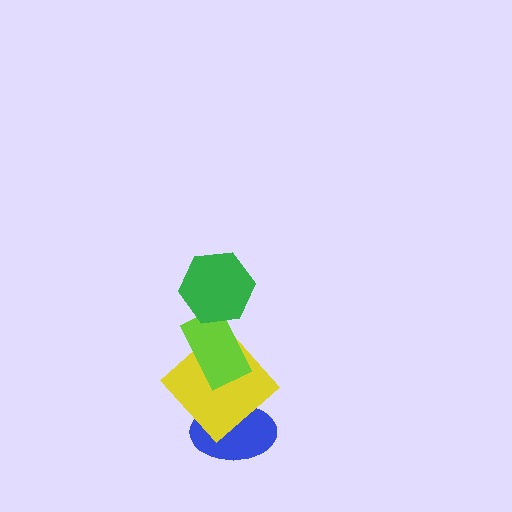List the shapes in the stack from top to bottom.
From top to bottom: the green hexagon, the lime rectangle, the yellow diamond, the blue ellipse.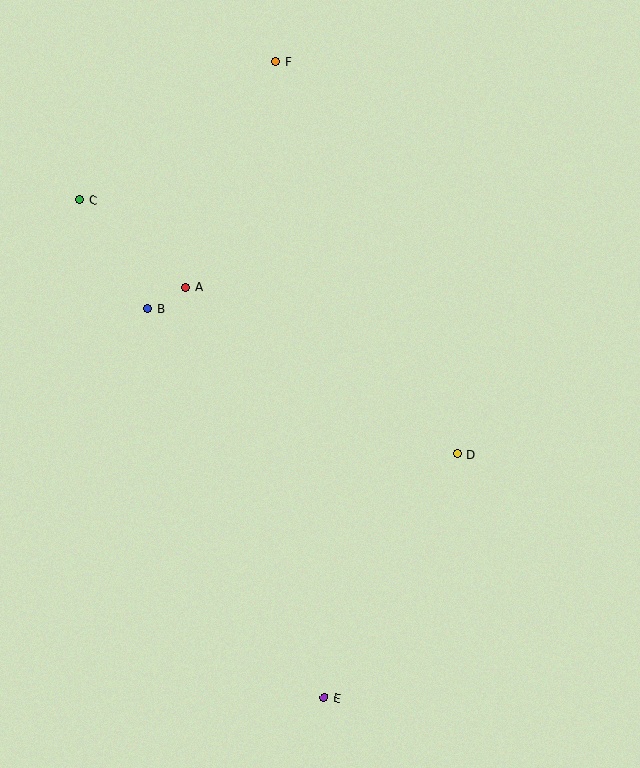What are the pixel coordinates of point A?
Point A is at (186, 287).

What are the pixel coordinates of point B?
Point B is at (147, 309).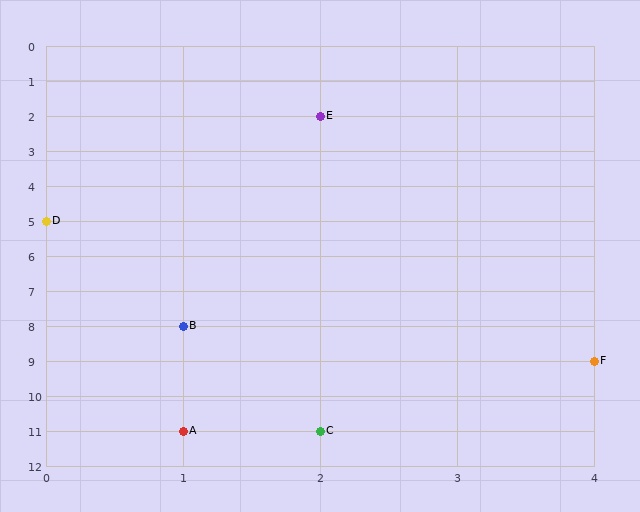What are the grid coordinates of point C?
Point C is at grid coordinates (2, 11).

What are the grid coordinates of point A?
Point A is at grid coordinates (1, 11).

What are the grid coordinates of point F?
Point F is at grid coordinates (4, 9).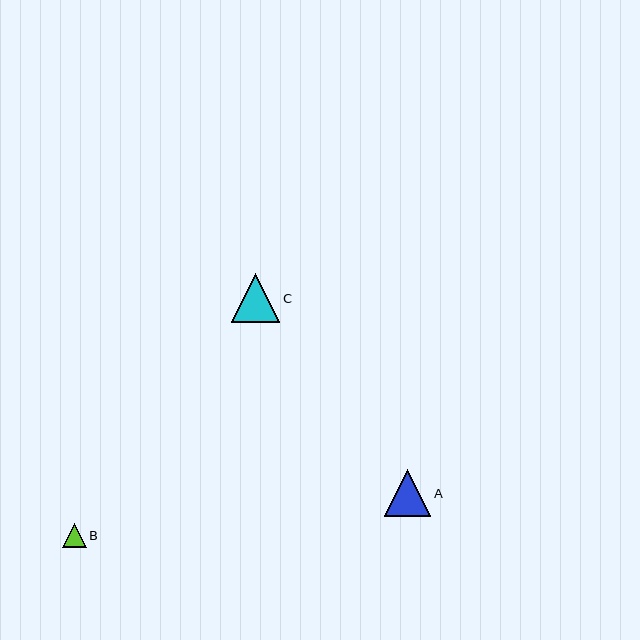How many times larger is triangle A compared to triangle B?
Triangle A is approximately 2.0 times the size of triangle B.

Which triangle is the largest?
Triangle C is the largest with a size of approximately 48 pixels.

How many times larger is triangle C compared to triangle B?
Triangle C is approximately 2.0 times the size of triangle B.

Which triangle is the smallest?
Triangle B is the smallest with a size of approximately 24 pixels.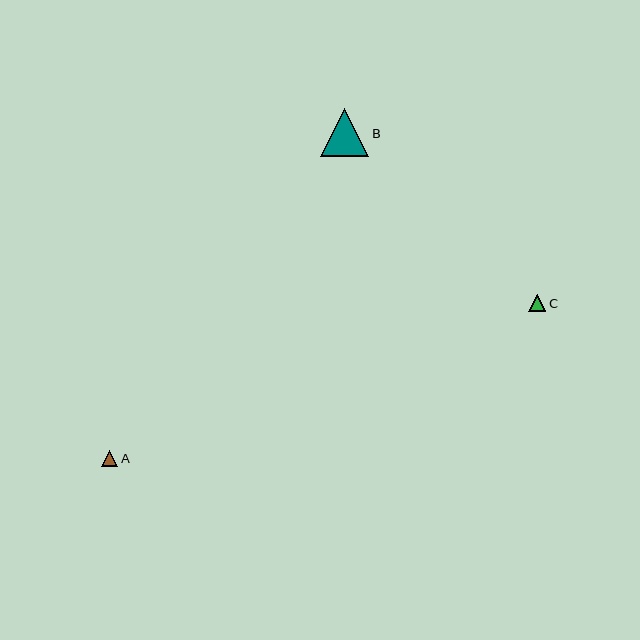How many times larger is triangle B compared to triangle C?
Triangle B is approximately 2.9 times the size of triangle C.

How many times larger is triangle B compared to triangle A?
Triangle B is approximately 2.9 times the size of triangle A.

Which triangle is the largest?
Triangle B is the largest with a size of approximately 49 pixels.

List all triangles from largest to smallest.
From largest to smallest: B, C, A.